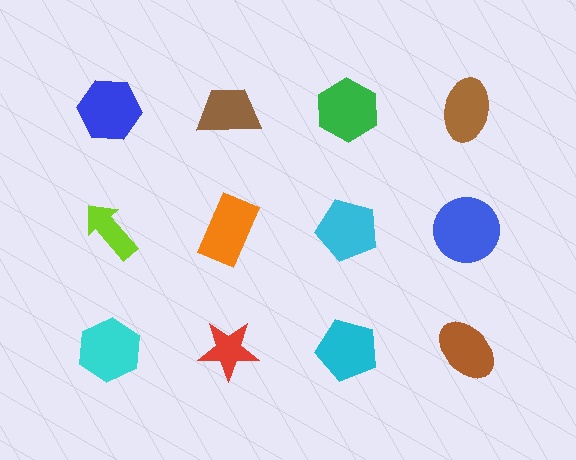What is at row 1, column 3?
A green hexagon.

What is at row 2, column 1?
A lime arrow.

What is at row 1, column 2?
A brown trapezoid.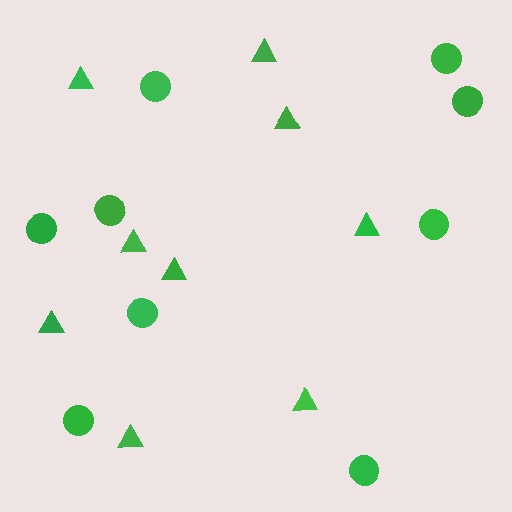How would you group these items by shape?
There are 2 groups: one group of circles (9) and one group of triangles (9).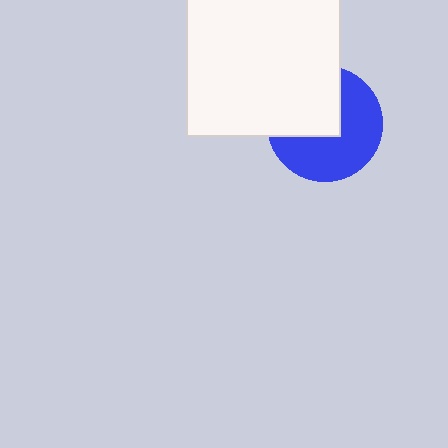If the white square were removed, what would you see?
You would see the complete blue circle.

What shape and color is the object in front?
The object in front is a white square.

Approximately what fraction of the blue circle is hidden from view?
Roughly 43% of the blue circle is hidden behind the white square.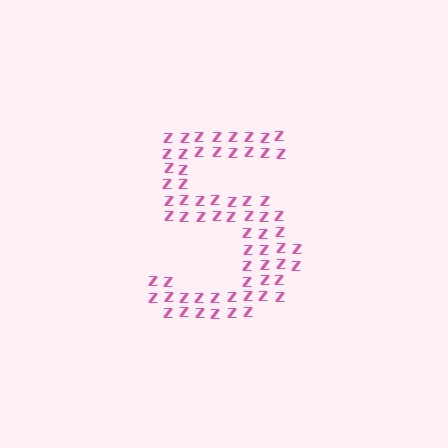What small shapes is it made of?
It is made of small letter Z's.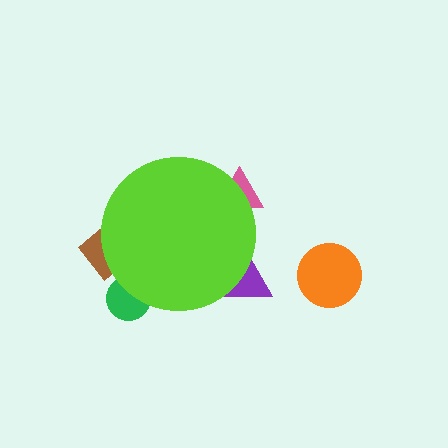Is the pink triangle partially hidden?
Yes, the pink triangle is partially hidden behind the lime circle.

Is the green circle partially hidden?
Yes, the green circle is partially hidden behind the lime circle.